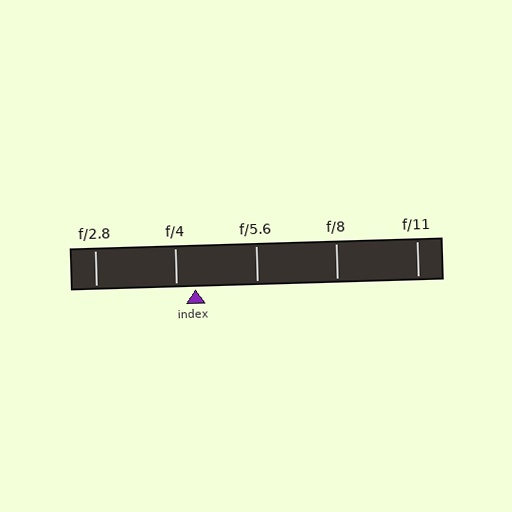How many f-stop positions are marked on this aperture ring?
There are 5 f-stop positions marked.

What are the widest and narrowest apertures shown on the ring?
The widest aperture shown is f/2.8 and the narrowest is f/11.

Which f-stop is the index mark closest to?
The index mark is closest to f/4.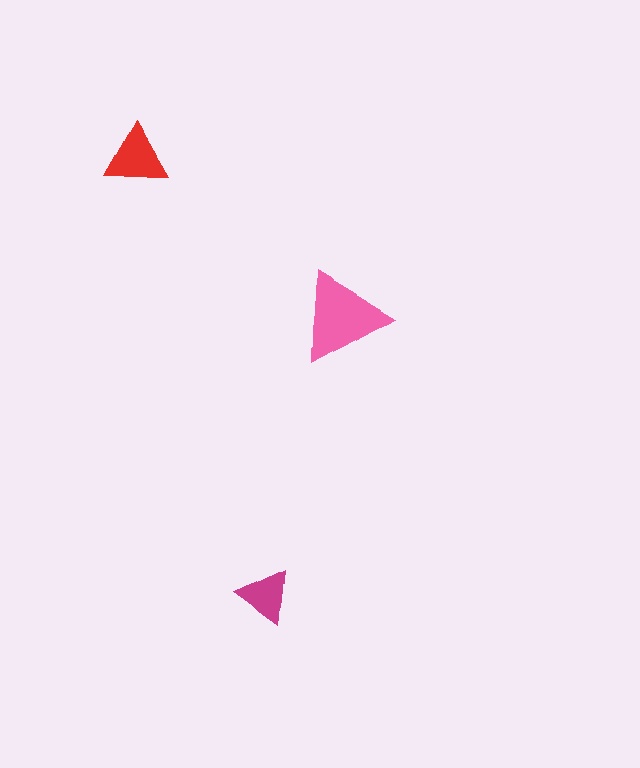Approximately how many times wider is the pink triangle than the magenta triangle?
About 1.5 times wider.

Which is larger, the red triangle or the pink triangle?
The pink one.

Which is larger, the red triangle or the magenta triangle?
The red one.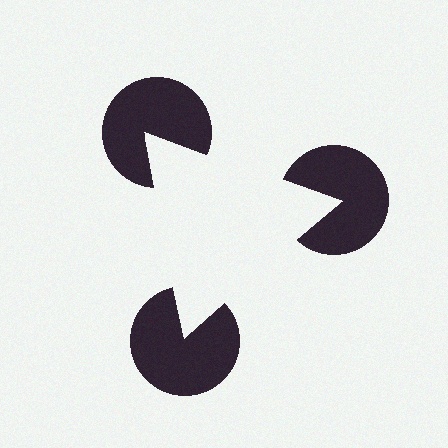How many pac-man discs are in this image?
There are 3 — one at each vertex of the illusory triangle.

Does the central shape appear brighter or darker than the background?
It typically appears slightly brighter than the background, even though no actual brightness change is drawn.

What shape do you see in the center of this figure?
An illusory triangle — its edges are inferred from the aligned wedge cuts in the pac-man discs, not physically drawn.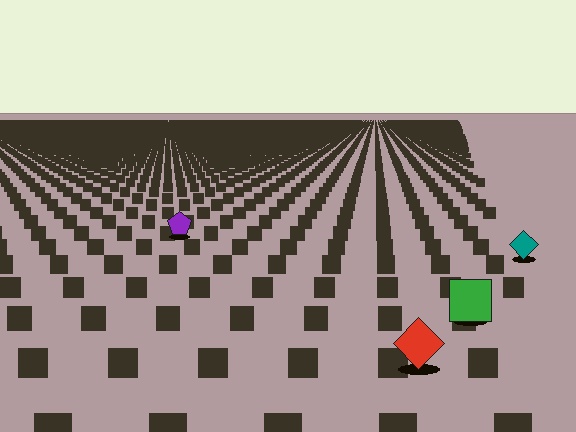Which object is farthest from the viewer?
The purple pentagon is farthest from the viewer. It appears smaller and the ground texture around it is denser.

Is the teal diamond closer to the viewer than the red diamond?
No. The red diamond is closer — you can tell from the texture gradient: the ground texture is coarser near it.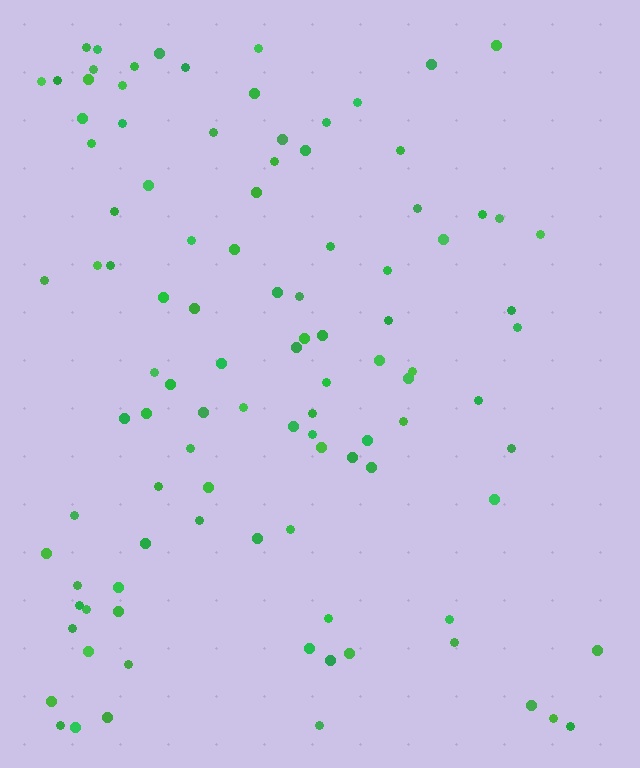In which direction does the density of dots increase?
From right to left, with the left side densest.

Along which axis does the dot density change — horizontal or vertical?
Horizontal.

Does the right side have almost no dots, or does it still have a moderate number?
Still a moderate number, just noticeably fewer than the left.